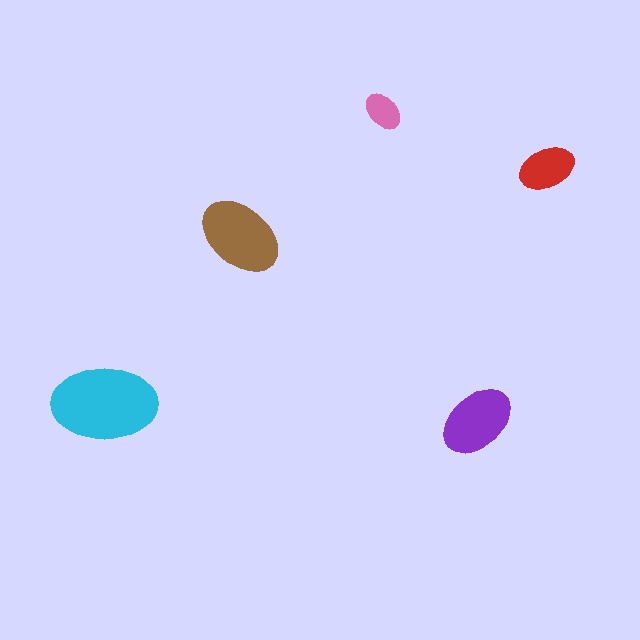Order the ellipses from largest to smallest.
the cyan one, the brown one, the purple one, the red one, the pink one.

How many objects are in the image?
There are 5 objects in the image.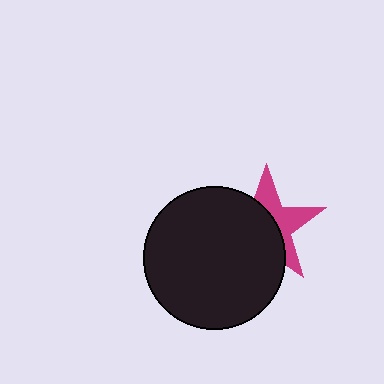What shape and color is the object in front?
The object in front is a black circle.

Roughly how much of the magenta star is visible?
A small part of it is visible (roughly 42%).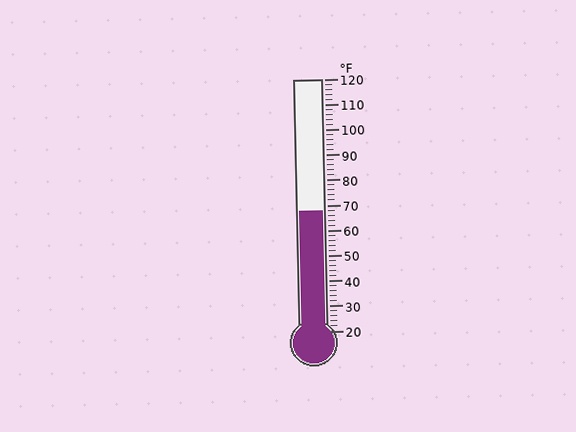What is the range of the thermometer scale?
The thermometer scale ranges from 20°F to 120°F.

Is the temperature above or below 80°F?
The temperature is below 80°F.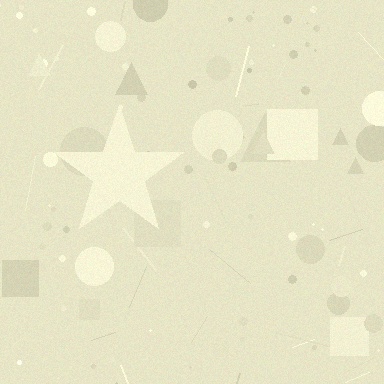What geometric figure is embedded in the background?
A star is embedded in the background.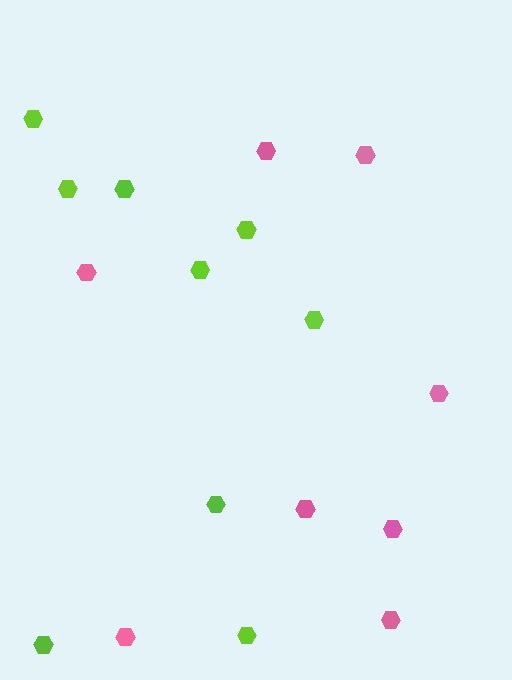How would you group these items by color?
There are 2 groups: one group of pink hexagons (8) and one group of lime hexagons (9).